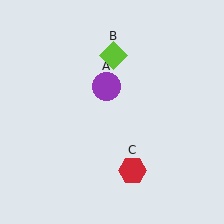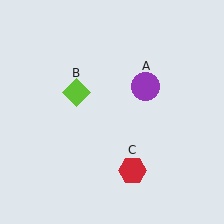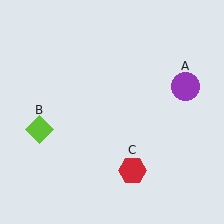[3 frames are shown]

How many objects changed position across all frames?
2 objects changed position: purple circle (object A), lime diamond (object B).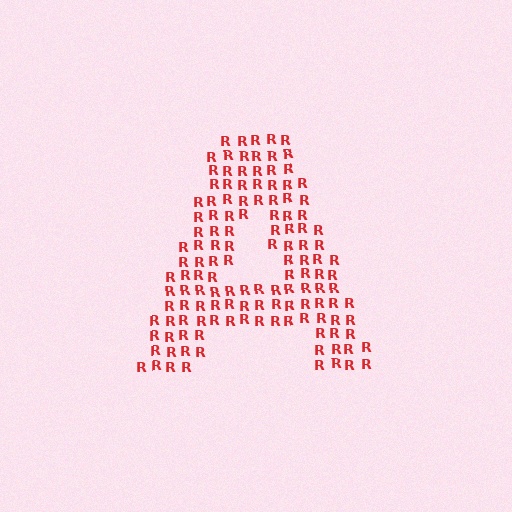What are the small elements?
The small elements are letter R's.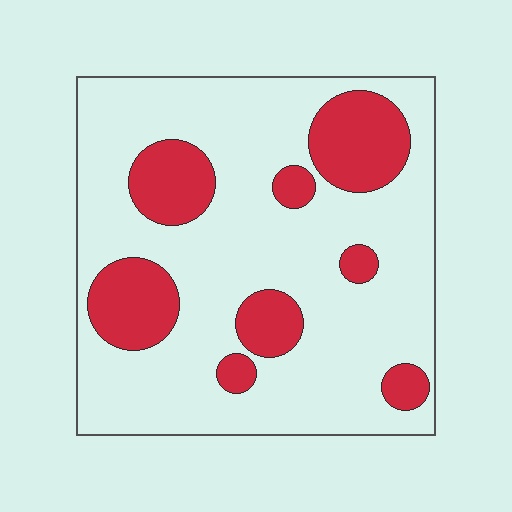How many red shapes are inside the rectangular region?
8.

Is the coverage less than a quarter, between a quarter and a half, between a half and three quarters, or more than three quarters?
Less than a quarter.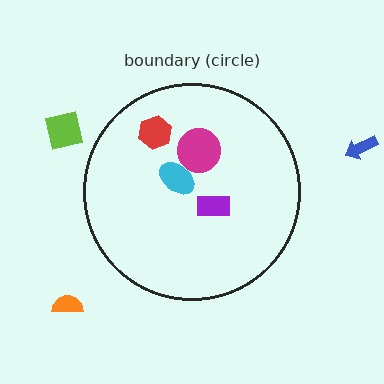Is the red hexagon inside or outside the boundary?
Inside.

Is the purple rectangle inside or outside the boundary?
Inside.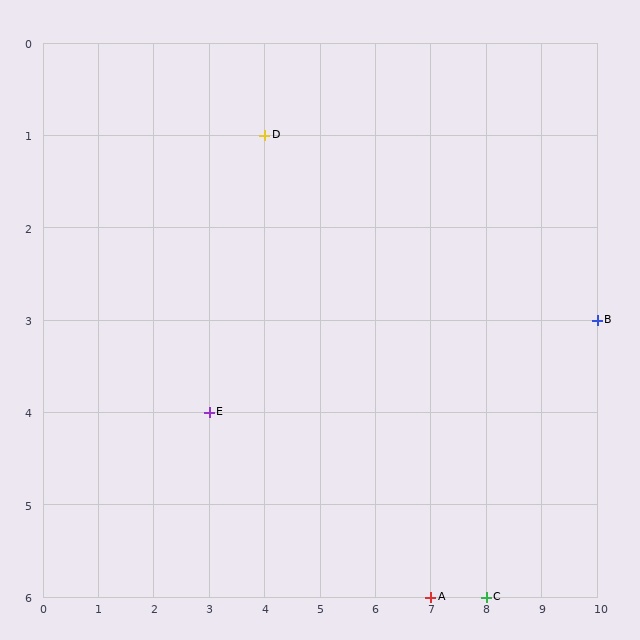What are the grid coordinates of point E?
Point E is at grid coordinates (3, 4).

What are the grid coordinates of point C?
Point C is at grid coordinates (8, 6).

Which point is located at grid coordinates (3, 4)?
Point E is at (3, 4).